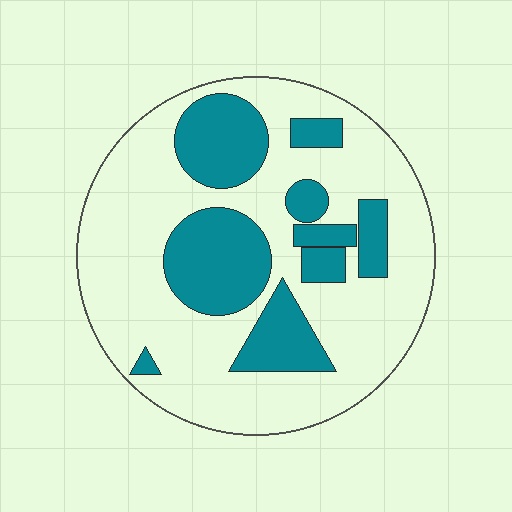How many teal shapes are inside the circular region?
9.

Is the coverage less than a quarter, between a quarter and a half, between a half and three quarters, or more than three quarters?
Between a quarter and a half.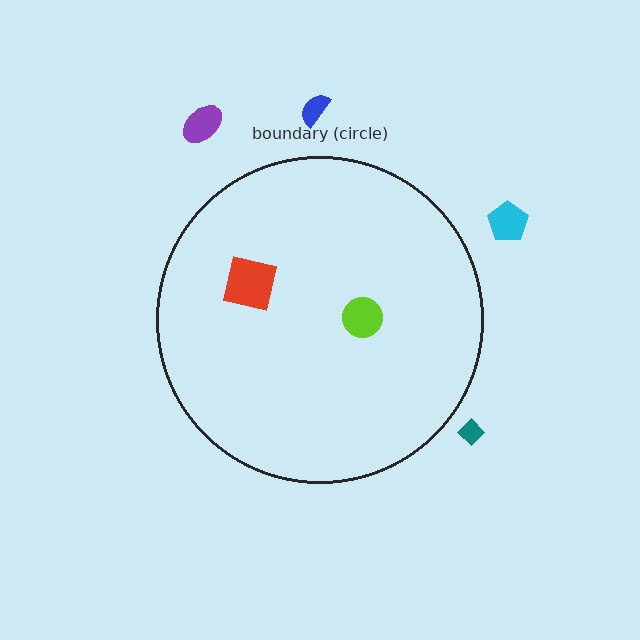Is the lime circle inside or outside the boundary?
Inside.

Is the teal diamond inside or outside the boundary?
Outside.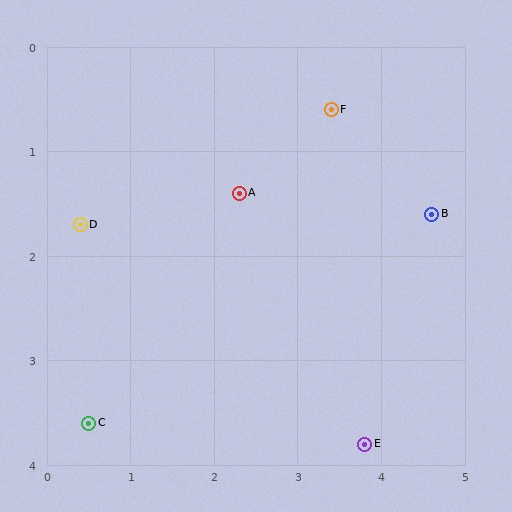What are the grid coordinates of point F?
Point F is at approximately (3.4, 0.6).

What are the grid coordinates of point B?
Point B is at approximately (4.6, 1.6).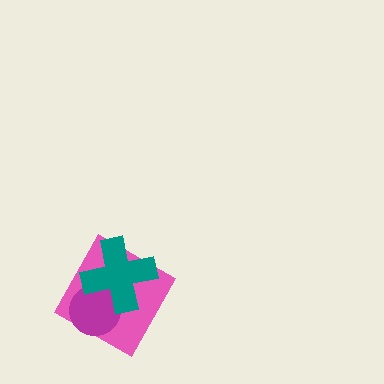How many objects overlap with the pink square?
2 objects overlap with the pink square.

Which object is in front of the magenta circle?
The teal cross is in front of the magenta circle.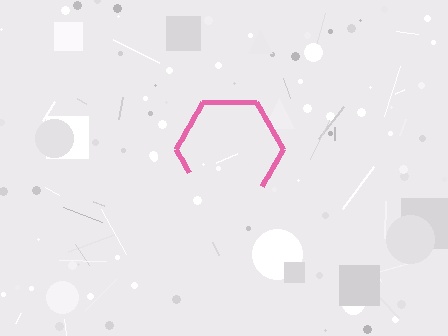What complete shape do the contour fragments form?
The contour fragments form a hexagon.